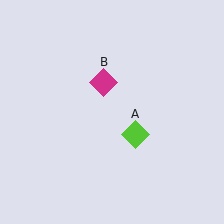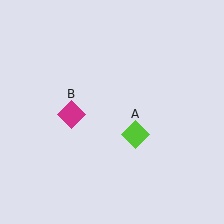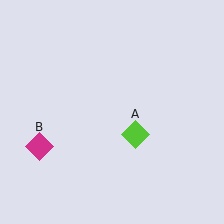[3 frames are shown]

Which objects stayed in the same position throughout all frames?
Lime diamond (object A) remained stationary.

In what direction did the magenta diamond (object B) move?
The magenta diamond (object B) moved down and to the left.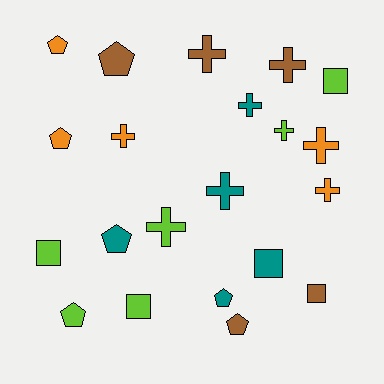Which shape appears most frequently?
Cross, with 9 objects.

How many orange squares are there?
There are no orange squares.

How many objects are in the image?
There are 21 objects.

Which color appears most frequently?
Lime, with 6 objects.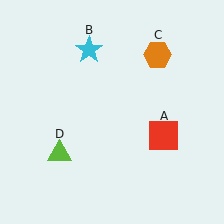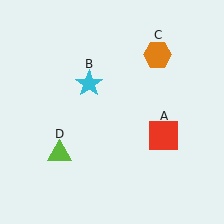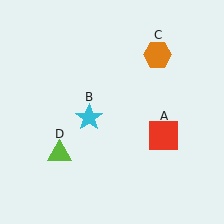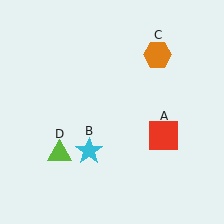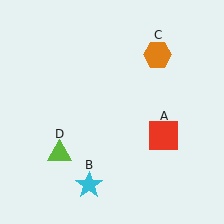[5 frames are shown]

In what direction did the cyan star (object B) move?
The cyan star (object B) moved down.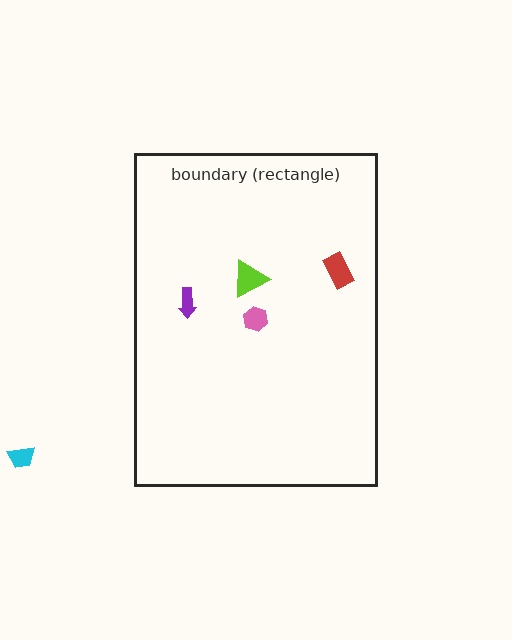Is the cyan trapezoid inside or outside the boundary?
Outside.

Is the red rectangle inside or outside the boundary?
Inside.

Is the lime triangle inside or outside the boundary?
Inside.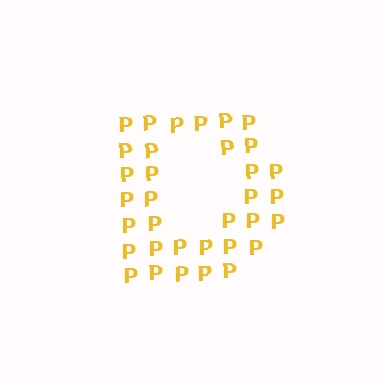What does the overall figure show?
The overall figure shows the letter D.